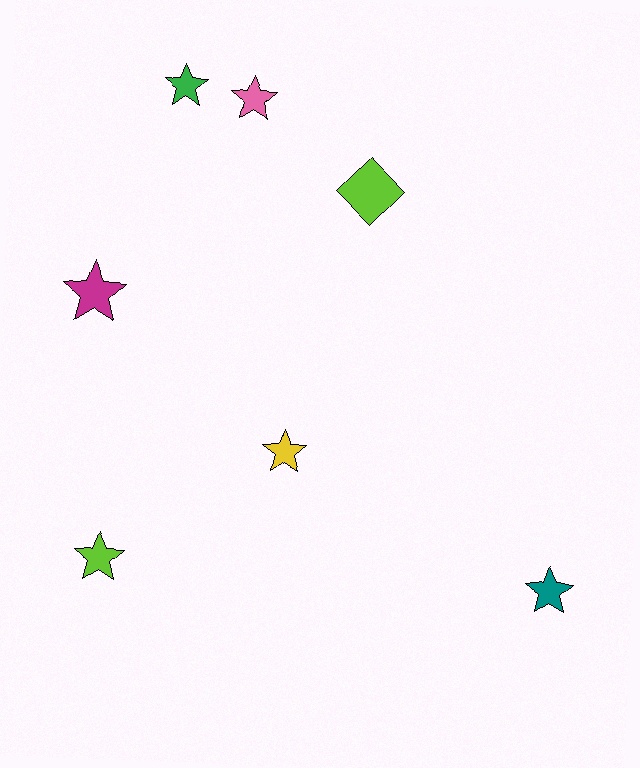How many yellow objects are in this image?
There is 1 yellow object.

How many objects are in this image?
There are 7 objects.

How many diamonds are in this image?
There is 1 diamond.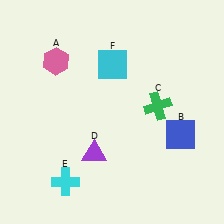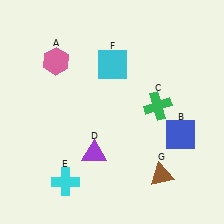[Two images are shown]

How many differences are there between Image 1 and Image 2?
There is 1 difference between the two images.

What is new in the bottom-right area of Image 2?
A brown triangle (G) was added in the bottom-right area of Image 2.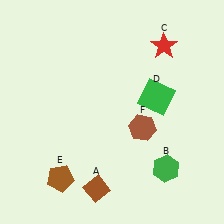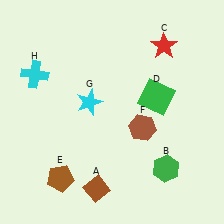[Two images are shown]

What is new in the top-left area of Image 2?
A cyan star (G) was added in the top-left area of Image 2.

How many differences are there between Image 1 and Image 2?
There are 2 differences between the two images.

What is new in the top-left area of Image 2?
A cyan cross (H) was added in the top-left area of Image 2.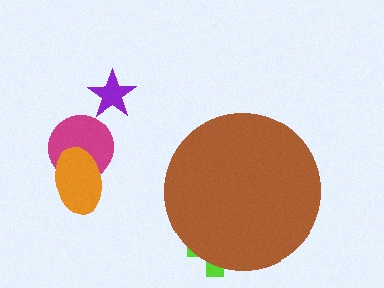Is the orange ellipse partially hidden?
No, the orange ellipse is fully visible.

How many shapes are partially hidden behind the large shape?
1 shape is partially hidden.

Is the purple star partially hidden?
No, the purple star is fully visible.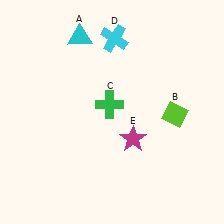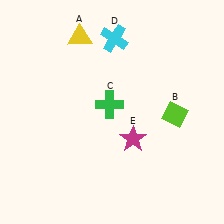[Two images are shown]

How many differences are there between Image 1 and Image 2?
There is 1 difference between the two images.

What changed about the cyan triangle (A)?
In Image 1, A is cyan. In Image 2, it changed to yellow.